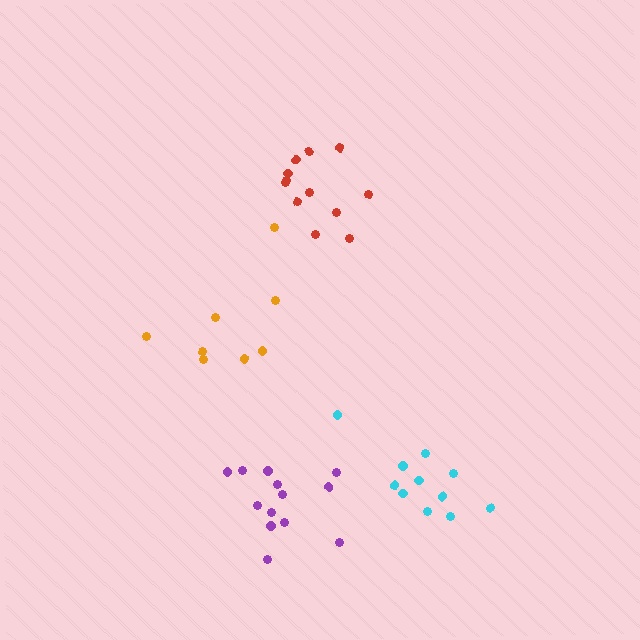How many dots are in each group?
Group 1: 12 dots, Group 2: 8 dots, Group 3: 11 dots, Group 4: 13 dots (44 total).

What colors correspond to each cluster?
The clusters are colored: red, orange, cyan, purple.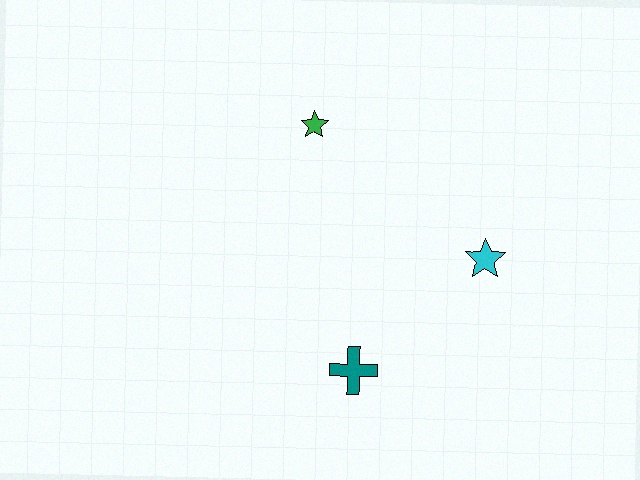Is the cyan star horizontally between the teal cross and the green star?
No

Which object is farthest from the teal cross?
The green star is farthest from the teal cross.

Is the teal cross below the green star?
Yes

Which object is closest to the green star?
The cyan star is closest to the green star.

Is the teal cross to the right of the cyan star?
No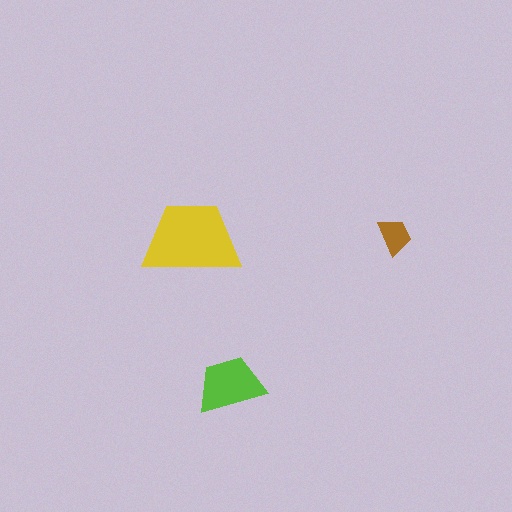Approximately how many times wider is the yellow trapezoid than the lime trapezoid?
About 1.5 times wider.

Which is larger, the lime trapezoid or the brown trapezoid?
The lime one.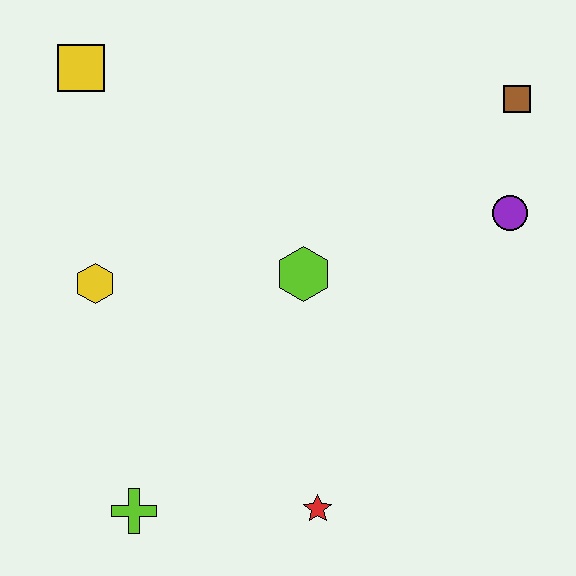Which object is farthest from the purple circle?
The lime cross is farthest from the purple circle.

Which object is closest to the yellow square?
The yellow hexagon is closest to the yellow square.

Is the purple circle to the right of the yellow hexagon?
Yes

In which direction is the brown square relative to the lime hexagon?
The brown square is to the right of the lime hexagon.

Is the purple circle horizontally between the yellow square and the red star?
No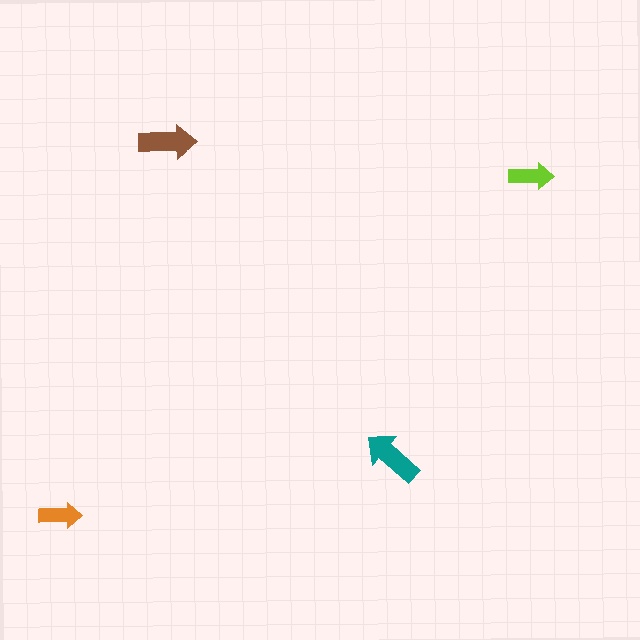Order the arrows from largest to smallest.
the teal one, the brown one, the lime one, the orange one.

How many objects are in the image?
There are 4 objects in the image.